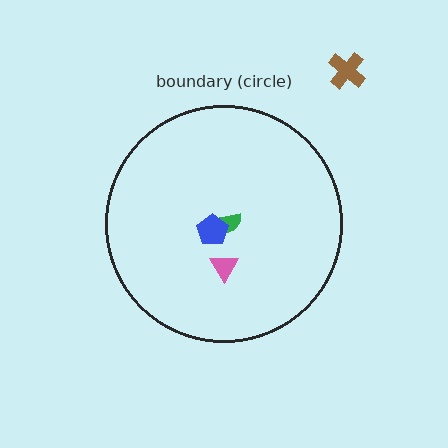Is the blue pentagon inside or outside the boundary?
Inside.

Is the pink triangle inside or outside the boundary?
Inside.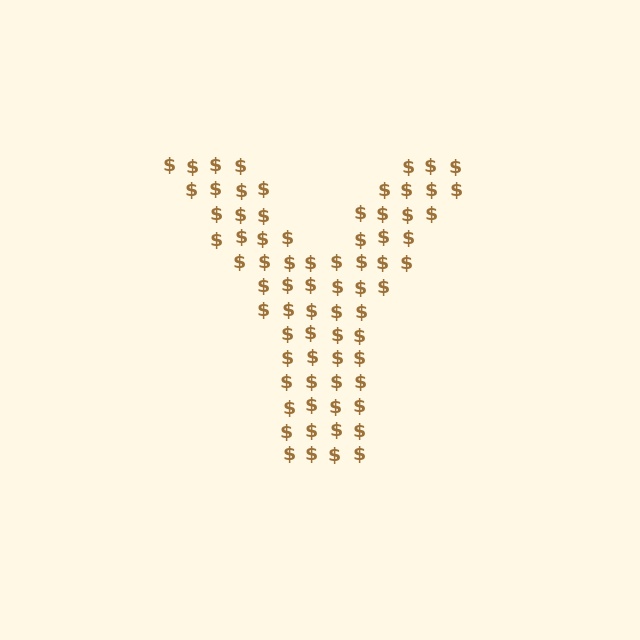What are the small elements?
The small elements are dollar signs.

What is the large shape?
The large shape is the letter Y.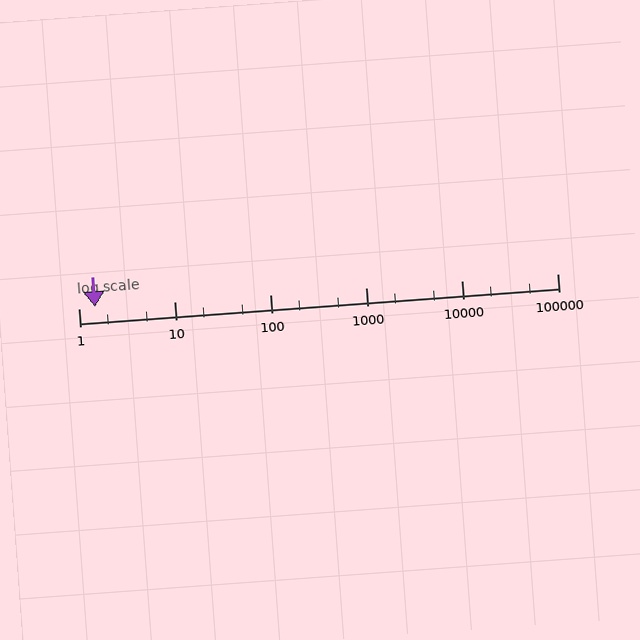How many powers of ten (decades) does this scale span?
The scale spans 5 decades, from 1 to 100000.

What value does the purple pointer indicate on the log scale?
The pointer indicates approximately 1.5.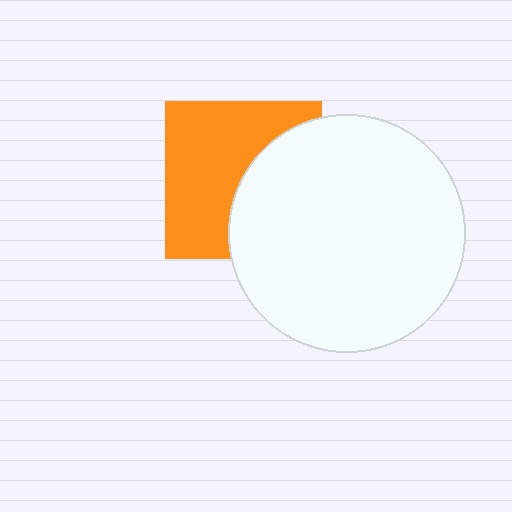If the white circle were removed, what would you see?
You would see the complete orange square.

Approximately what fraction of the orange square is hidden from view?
Roughly 43% of the orange square is hidden behind the white circle.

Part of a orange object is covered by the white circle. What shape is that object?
It is a square.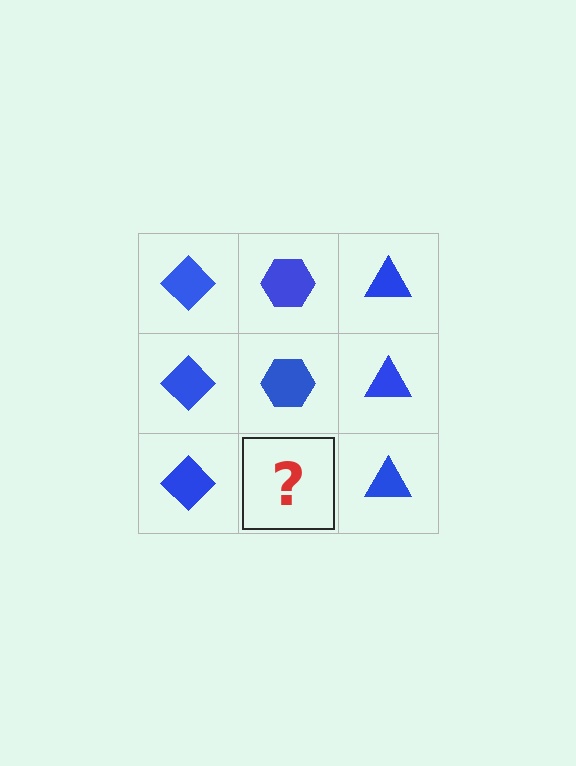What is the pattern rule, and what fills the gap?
The rule is that each column has a consistent shape. The gap should be filled with a blue hexagon.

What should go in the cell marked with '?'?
The missing cell should contain a blue hexagon.